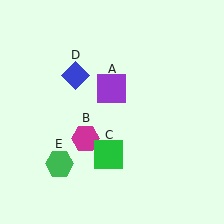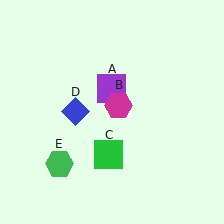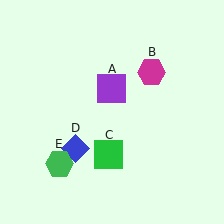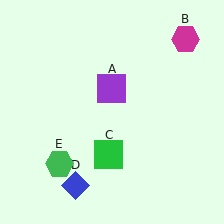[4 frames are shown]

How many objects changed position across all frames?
2 objects changed position: magenta hexagon (object B), blue diamond (object D).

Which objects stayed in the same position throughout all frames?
Purple square (object A) and green square (object C) and green hexagon (object E) remained stationary.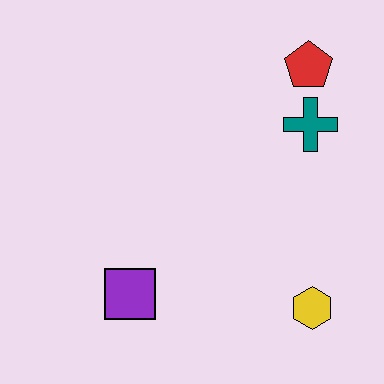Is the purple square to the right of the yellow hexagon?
No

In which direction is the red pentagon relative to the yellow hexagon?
The red pentagon is above the yellow hexagon.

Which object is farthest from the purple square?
The red pentagon is farthest from the purple square.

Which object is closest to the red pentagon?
The teal cross is closest to the red pentagon.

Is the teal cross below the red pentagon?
Yes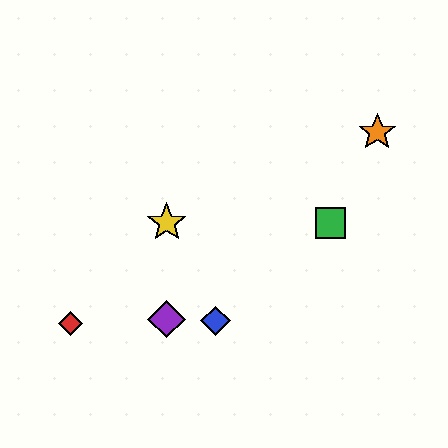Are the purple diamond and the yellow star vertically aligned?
Yes, both are at x≈167.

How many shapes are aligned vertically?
2 shapes (the yellow star, the purple diamond) are aligned vertically.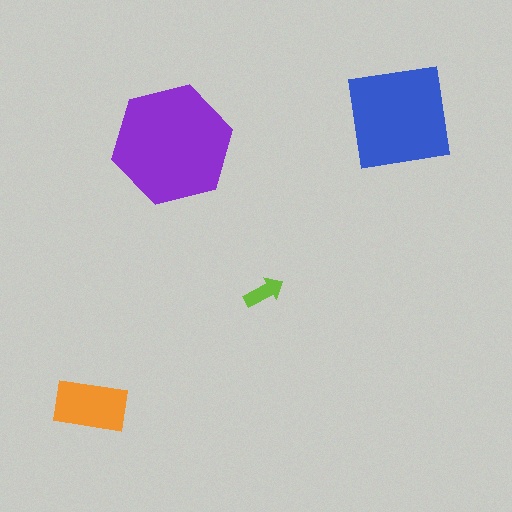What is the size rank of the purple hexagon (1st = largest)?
1st.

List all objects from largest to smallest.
The purple hexagon, the blue square, the orange rectangle, the lime arrow.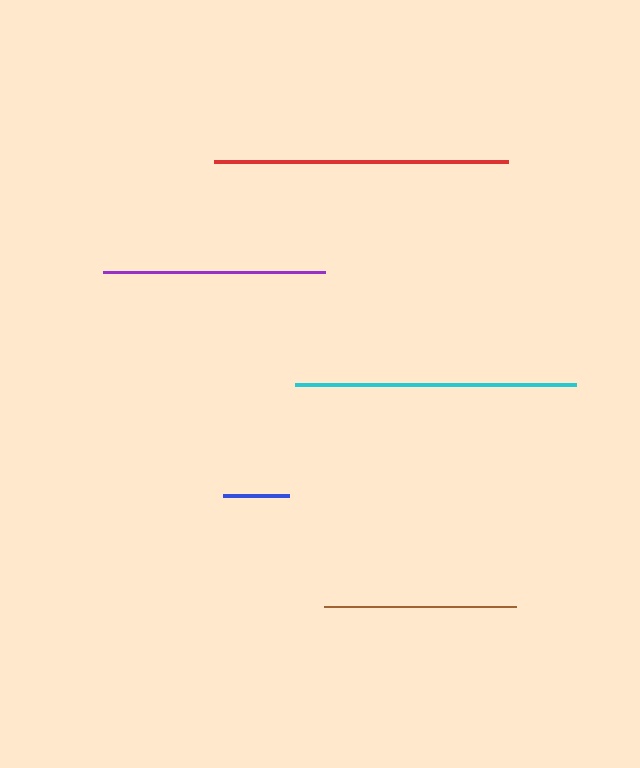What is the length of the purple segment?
The purple segment is approximately 223 pixels long.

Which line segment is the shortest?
The blue line is the shortest at approximately 66 pixels.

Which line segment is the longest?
The red line is the longest at approximately 294 pixels.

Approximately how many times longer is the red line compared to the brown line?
The red line is approximately 1.5 times the length of the brown line.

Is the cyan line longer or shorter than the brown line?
The cyan line is longer than the brown line.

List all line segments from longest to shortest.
From longest to shortest: red, cyan, purple, brown, blue.